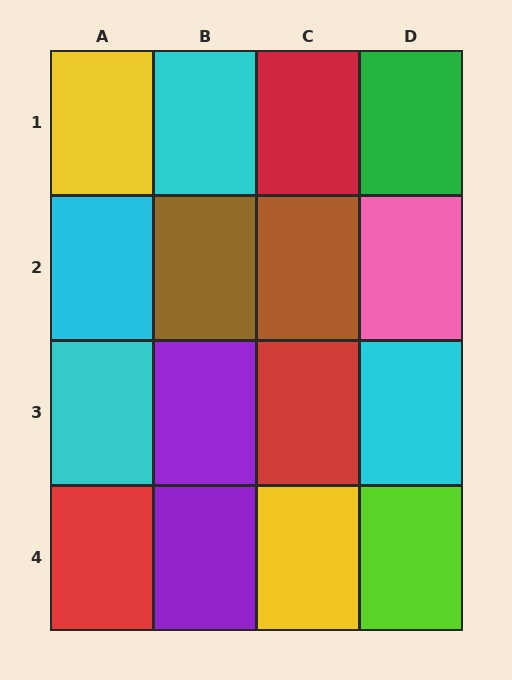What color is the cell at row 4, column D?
Lime.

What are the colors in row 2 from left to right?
Cyan, brown, brown, pink.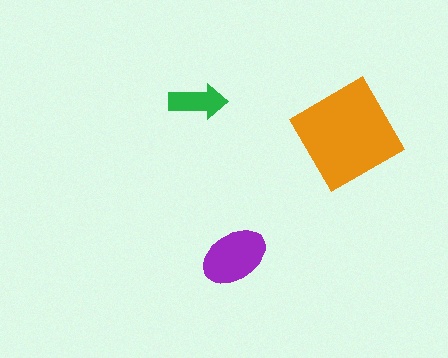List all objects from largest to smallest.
The orange diamond, the purple ellipse, the green arrow.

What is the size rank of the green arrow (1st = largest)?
3rd.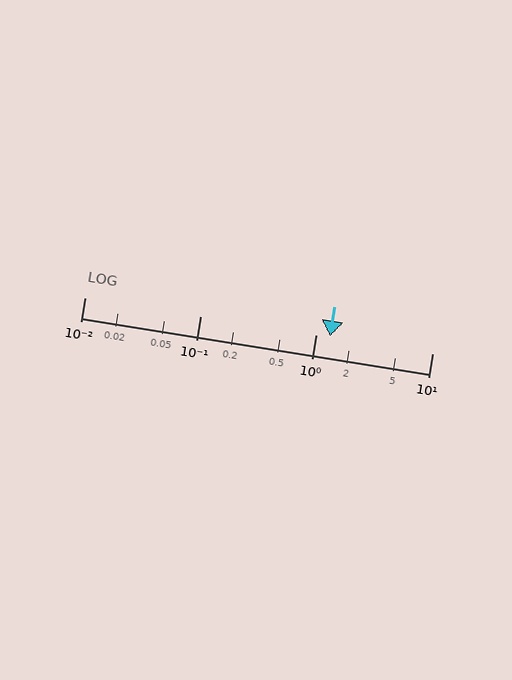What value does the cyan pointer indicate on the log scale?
The pointer indicates approximately 1.3.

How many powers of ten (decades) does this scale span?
The scale spans 3 decades, from 0.01 to 10.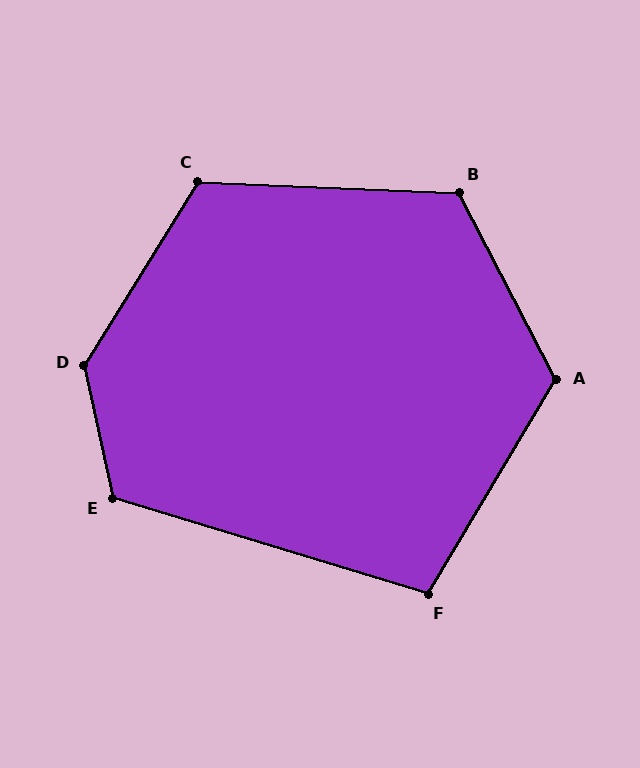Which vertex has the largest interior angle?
D, at approximately 136 degrees.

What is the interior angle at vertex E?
Approximately 119 degrees (obtuse).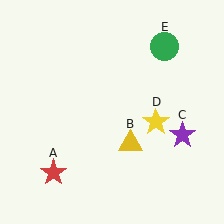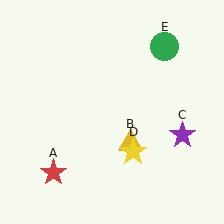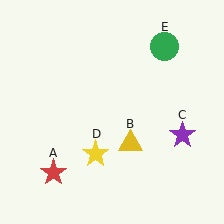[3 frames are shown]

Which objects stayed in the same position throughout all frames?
Red star (object A) and yellow triangle (object B) and purple star (object C) and green circle (object E) remained stationary.